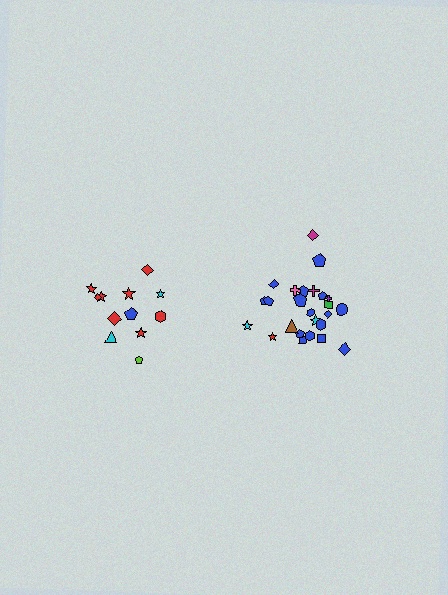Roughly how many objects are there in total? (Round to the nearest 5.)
Roughly 35 objects in total.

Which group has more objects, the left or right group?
The right group.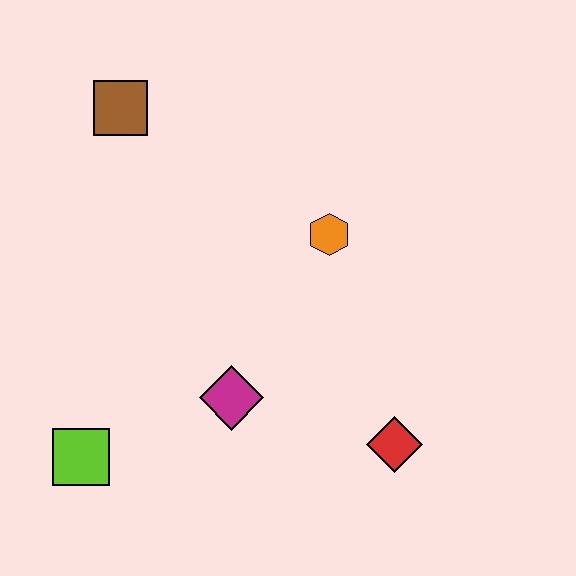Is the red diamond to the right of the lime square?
Yes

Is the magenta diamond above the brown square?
No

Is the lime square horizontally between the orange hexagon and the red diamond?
No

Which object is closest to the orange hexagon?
The magenta diamond is closest to the orange hexagon.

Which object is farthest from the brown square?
The red diamond is farthest from the brown square.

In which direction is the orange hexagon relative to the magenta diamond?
The orange hexagon is above the magenta diamond.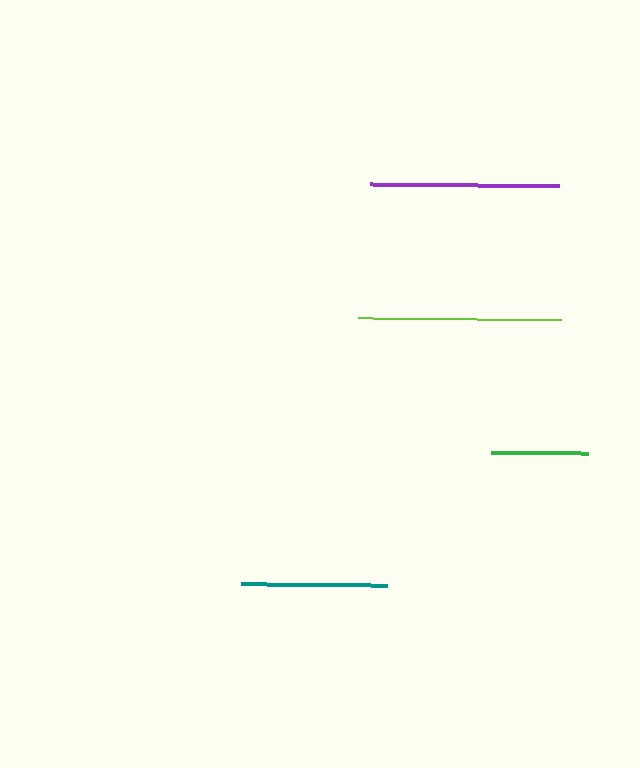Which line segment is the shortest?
The green line is the shortest at approximately 97 pixels.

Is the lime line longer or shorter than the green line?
The lime line is longer than the green line.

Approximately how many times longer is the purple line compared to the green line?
The purple line is approximately 1.9 times the length of the green line.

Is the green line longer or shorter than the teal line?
The teal line is longer than the green line.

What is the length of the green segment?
The green segment is approximately 97 pixels long.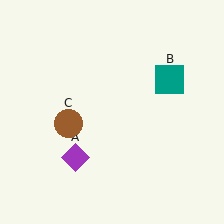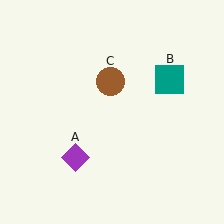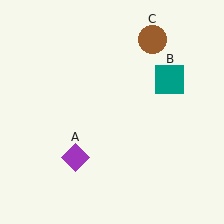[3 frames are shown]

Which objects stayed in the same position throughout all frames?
Purple diamond (object A) and teal square (object B) remained stationary.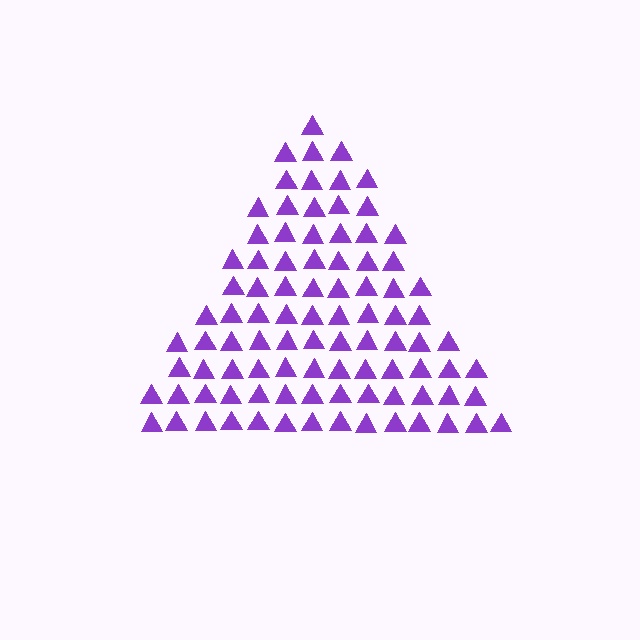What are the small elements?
The small elements are triangles.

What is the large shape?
The large shape is a triangle.